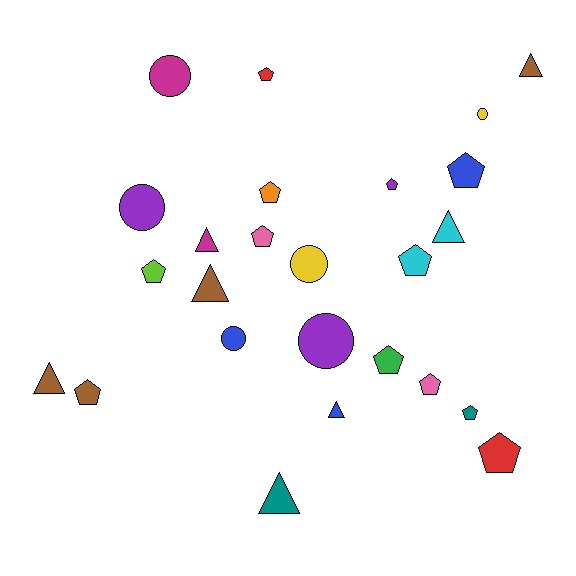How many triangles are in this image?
There are 7 triangles.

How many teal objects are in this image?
There are 2 teal objects.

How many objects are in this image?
There are 25 objects.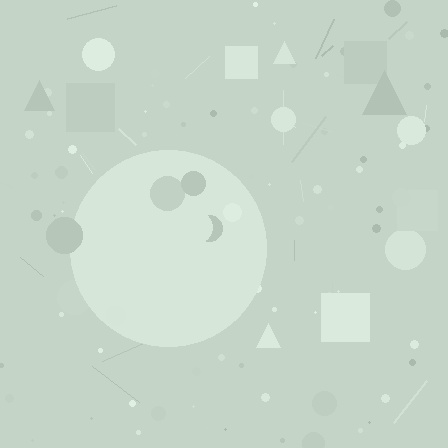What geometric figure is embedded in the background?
A circle is embedded in the background.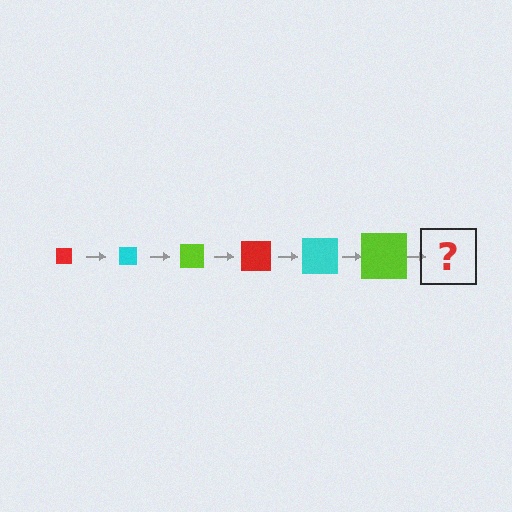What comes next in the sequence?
The next element should be a red square, larger than the previous one.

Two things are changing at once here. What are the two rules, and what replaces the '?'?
The two rules are that the square grows larger each step and the color cycles through red, cyan, and lime. The '?' should be a red square, larger than the previous one.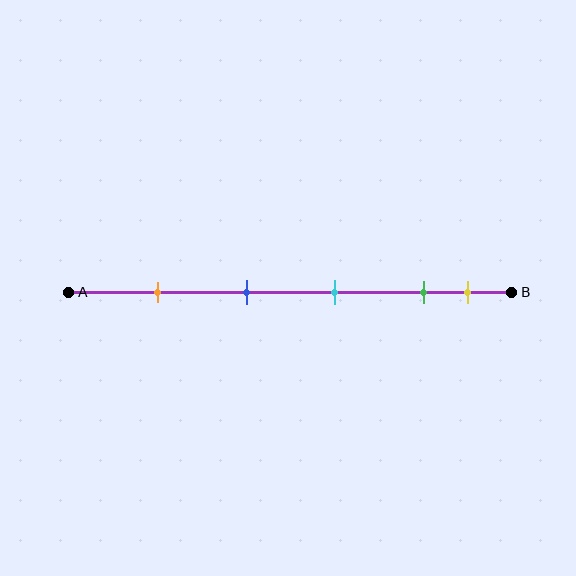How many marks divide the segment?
There are 5 marks dividing the segment.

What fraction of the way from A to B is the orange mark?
The orange mark is approximately 20% (0.2) of the way from A to B.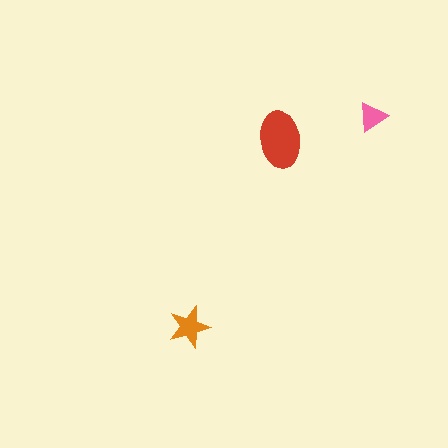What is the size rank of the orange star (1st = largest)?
2nd.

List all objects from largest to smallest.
The red ellipse, the orange star, the pink triangle.